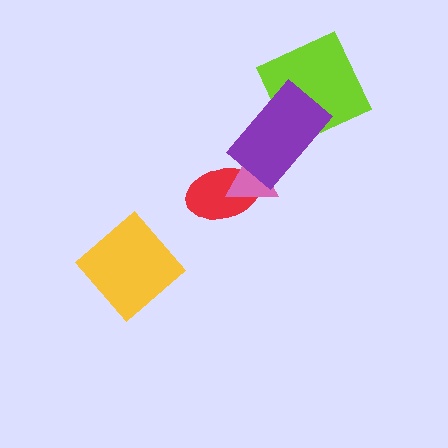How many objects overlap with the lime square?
1 object overlaps with the lime square.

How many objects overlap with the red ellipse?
1 object overlaps with the red ellipse.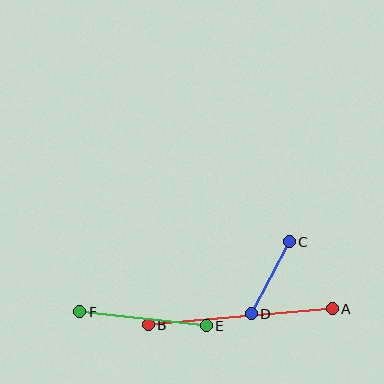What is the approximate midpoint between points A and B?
The midpoint is at approximately (240, 317) pixels.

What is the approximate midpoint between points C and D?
The midpoint is at approximately (270, 278) pixels.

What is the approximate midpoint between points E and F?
The midpoint is at approximately (143, 319) pixels.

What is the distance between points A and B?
The distance is approximately 185 pixels.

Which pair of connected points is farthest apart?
Points A and B are farthest apart.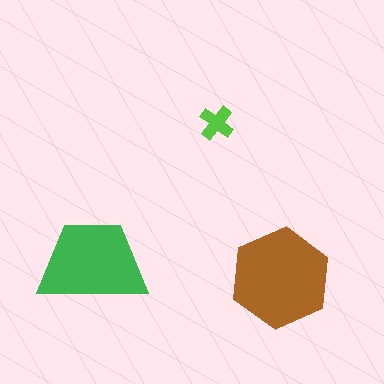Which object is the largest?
The brown hexagon.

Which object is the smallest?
The lime cross.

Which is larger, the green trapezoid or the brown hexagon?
The brown hexagon.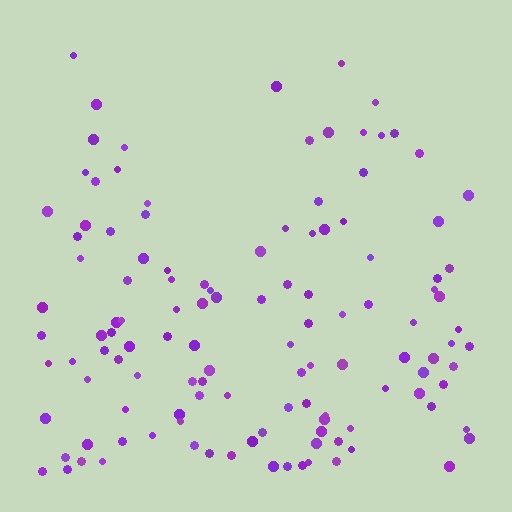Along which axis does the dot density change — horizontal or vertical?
Vertical.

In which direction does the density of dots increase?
From top to bottom, with the bottom side densest.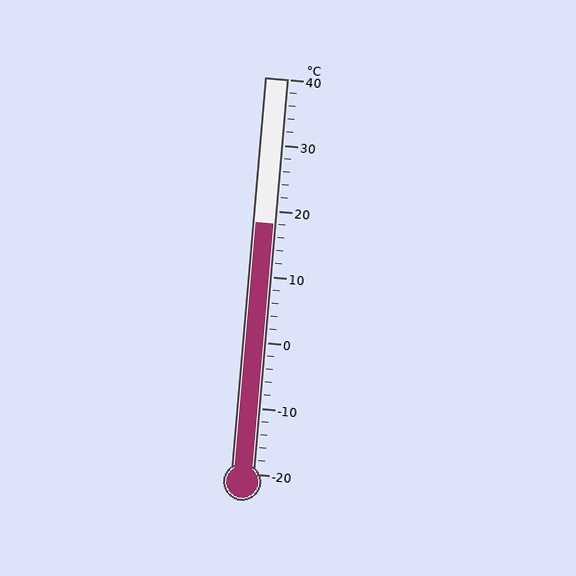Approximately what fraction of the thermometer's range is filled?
The thermometer is filled to approximately 65% of its range.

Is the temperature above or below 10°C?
The temperature is above 10°C.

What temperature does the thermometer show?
The thermometer shows approximately 18°C.